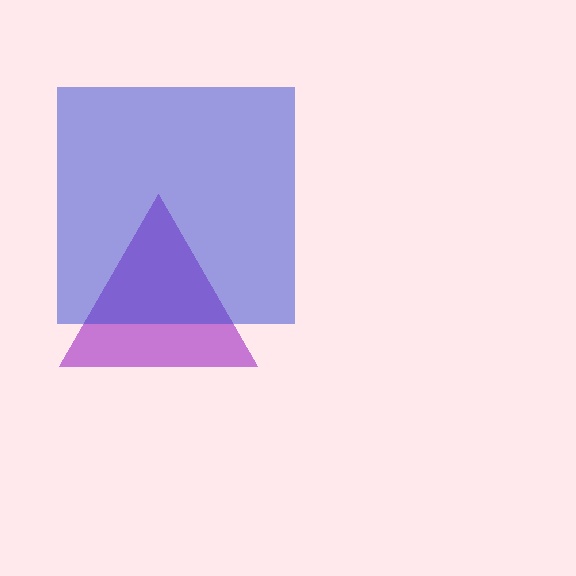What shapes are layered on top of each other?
The layered shapes are: a purple triangle, a blue square.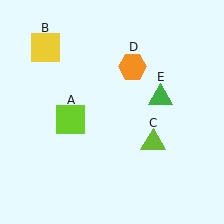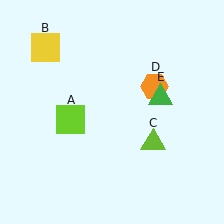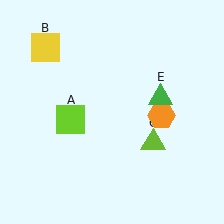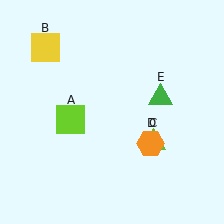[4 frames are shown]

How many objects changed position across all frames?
1 object changed position: orange hexagon (object D).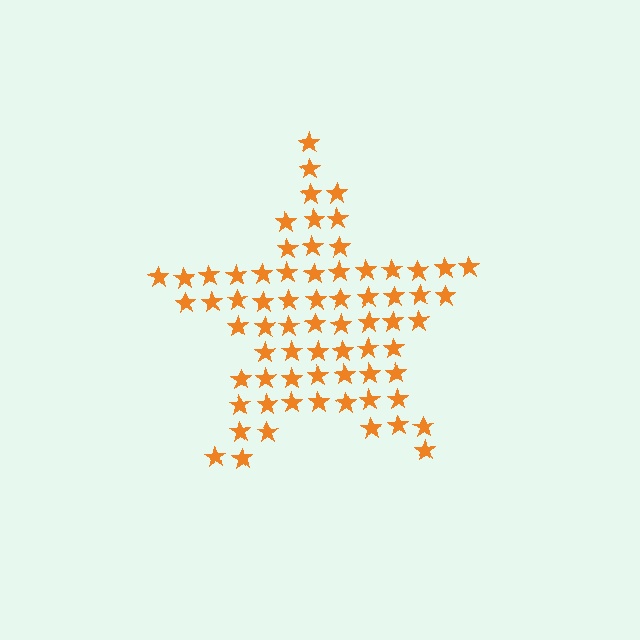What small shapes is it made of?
It is made of small stars.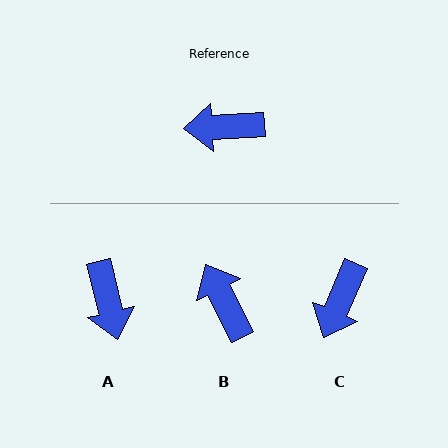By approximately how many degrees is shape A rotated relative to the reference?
Approximately 100 degrees counter-clockwise.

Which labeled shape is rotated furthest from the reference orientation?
A, about 100 degrees away.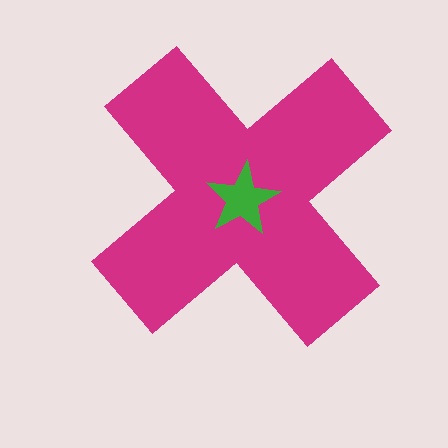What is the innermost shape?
The green star.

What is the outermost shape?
The magenta cross.